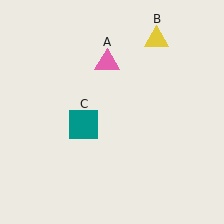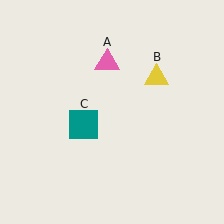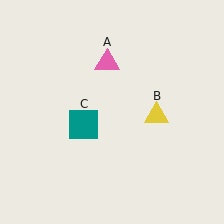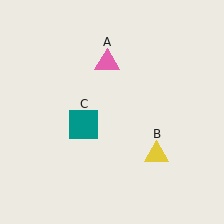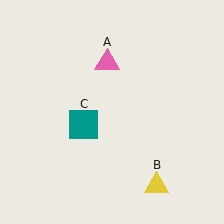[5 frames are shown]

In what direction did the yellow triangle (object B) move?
The yellow triangle (object B) moved down.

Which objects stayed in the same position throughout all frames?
Pink triangle (object A) and teal square (object C) remained stationary.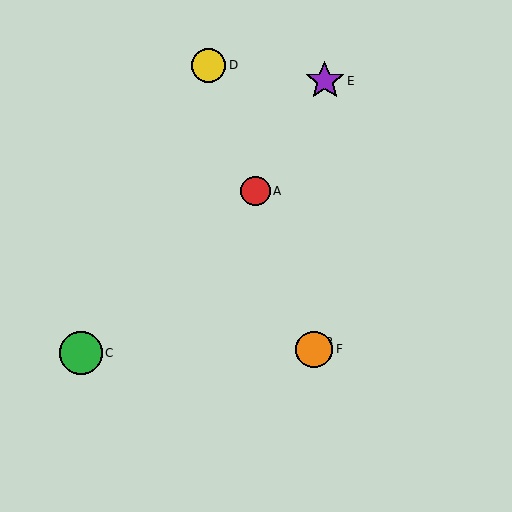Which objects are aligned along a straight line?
Objects A, B, D, F are aligned along a straight line.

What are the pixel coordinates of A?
Object A is at (255, 191).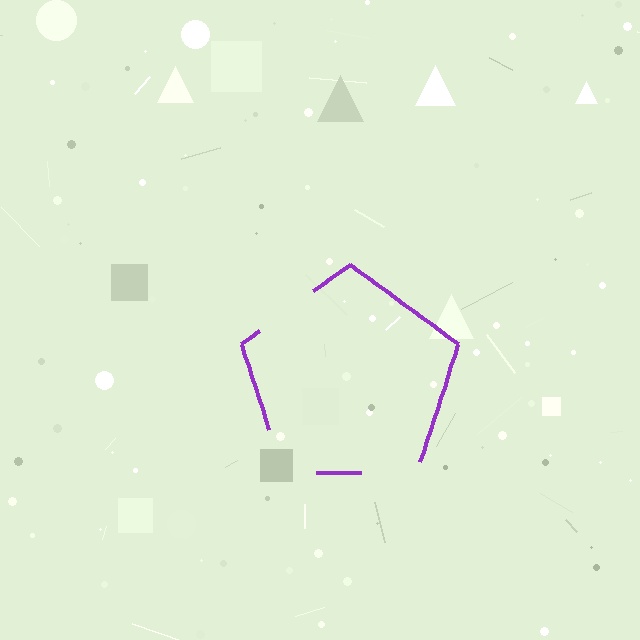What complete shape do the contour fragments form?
The contour fragments form a pentagon.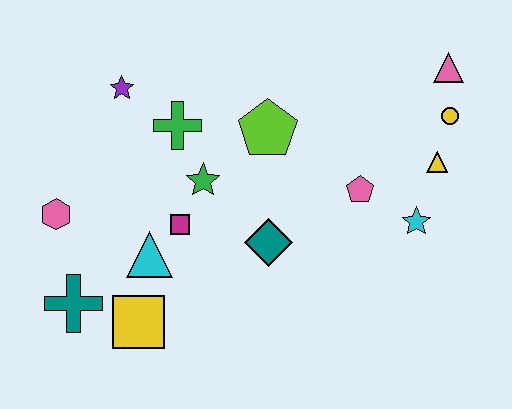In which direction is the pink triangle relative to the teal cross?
The pink triangle is to the right of the teal cross.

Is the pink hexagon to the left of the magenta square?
Yes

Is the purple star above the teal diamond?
Yes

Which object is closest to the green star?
The magenta square is closest to the green star.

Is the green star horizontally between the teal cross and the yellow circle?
Yes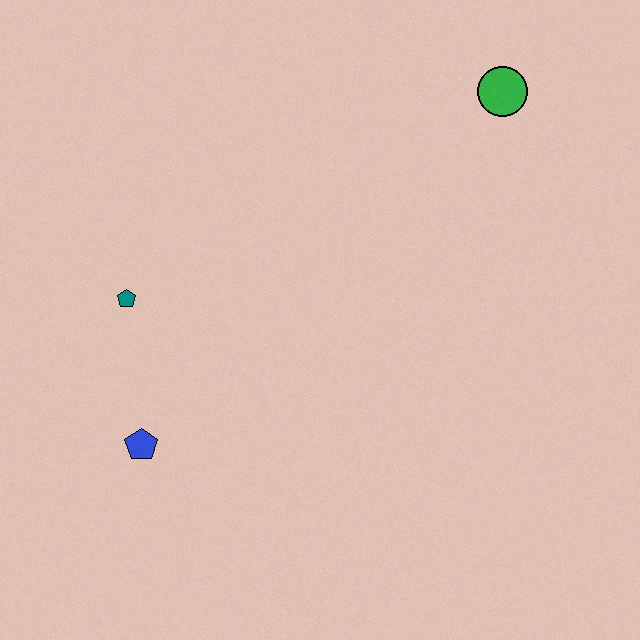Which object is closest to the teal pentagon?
The blue pentagon is closest to the teal pentagon.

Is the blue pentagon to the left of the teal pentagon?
No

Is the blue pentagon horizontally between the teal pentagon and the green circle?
Yes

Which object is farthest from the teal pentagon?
The green circle is farthest from the teal pentagon.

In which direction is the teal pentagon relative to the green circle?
The teal pentagon is to the left of the green circle.